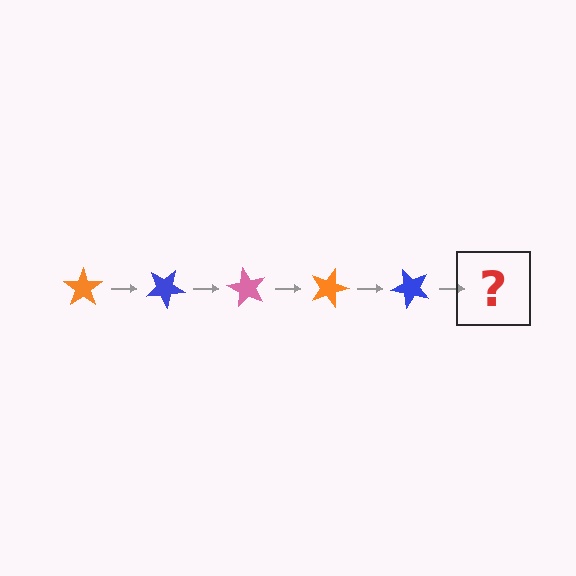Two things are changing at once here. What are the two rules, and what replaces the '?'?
The two rules are that it rotates 30 degrees each step and the color cycles through orange, blue, and pink. The '?' should be a pink star, rotated 150 degrees from the start.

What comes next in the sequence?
The next element should be a pink star, rotated 150 degrees from the start.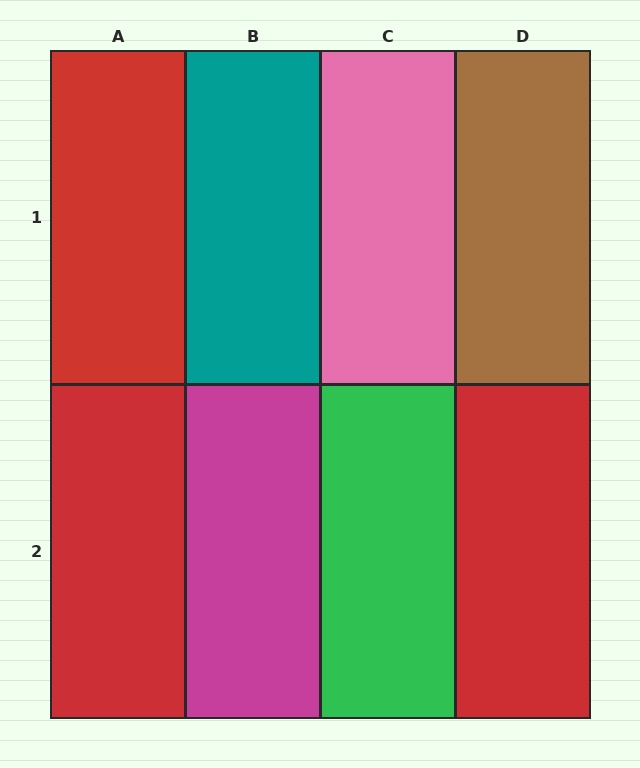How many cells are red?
3 cells are red.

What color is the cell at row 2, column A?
Red.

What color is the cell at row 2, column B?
Magenta.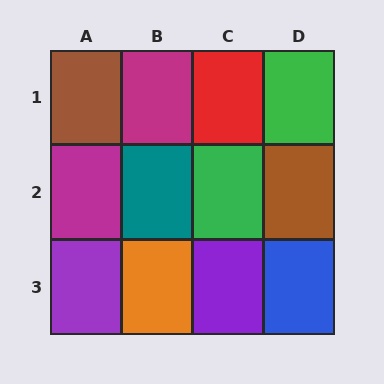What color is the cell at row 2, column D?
Brown.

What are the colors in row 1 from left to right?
Brown, magenta, red, green.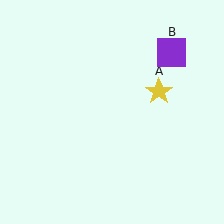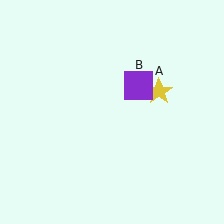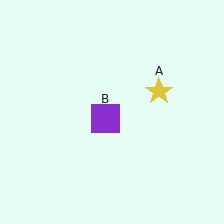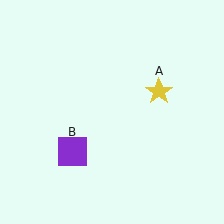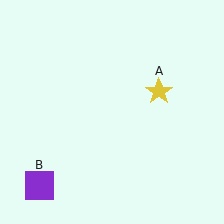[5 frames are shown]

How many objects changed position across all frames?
1 object changed position: purple square (object B).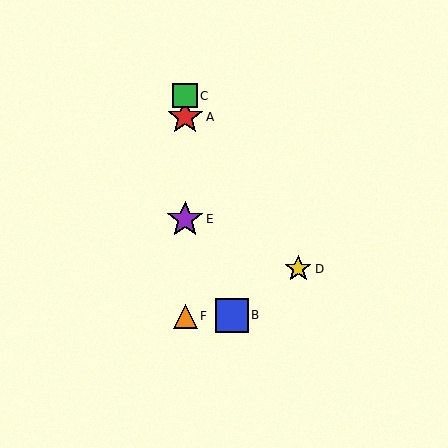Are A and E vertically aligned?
Yes, both are at x≈185.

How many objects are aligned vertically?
4 objects (A, C, E, F) are aligned vertically.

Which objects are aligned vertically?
Objects A, C, E, F are aligned vertically.